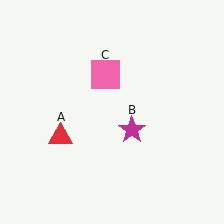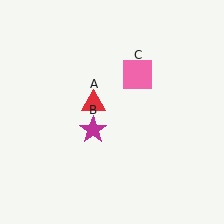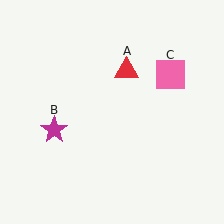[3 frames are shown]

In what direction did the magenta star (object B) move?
The magenta star (object B) moved left.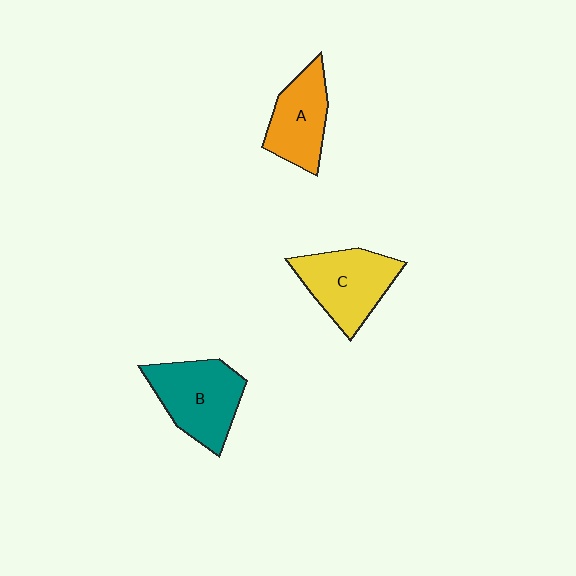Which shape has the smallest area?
Shape A (orange).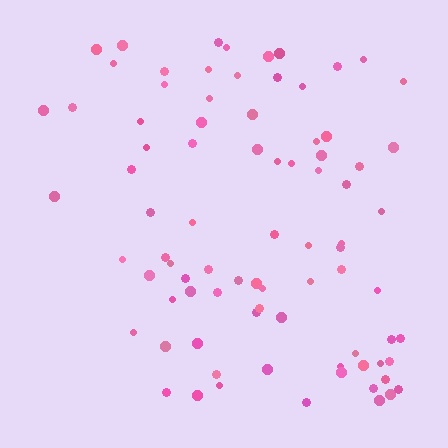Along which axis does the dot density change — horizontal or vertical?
Horizontal.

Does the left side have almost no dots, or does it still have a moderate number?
Still a moderate number, just noticeably fewer than the right.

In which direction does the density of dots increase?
From left to right, with the right side densest.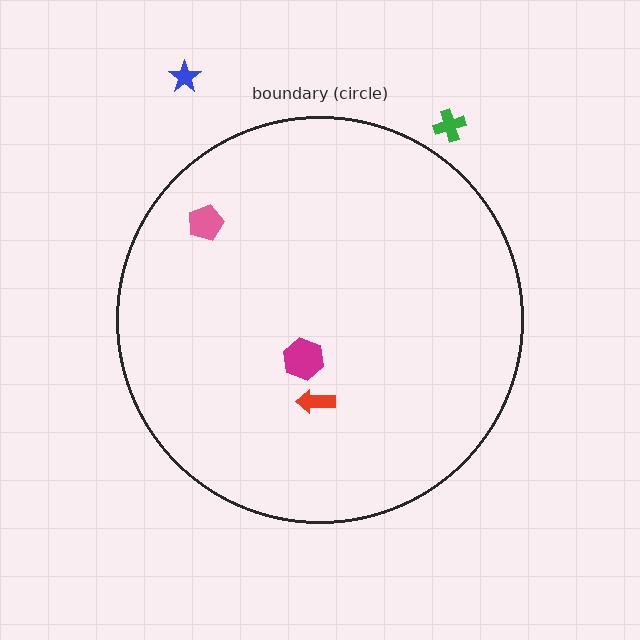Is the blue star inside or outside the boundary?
Outside.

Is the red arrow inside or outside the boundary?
Inside.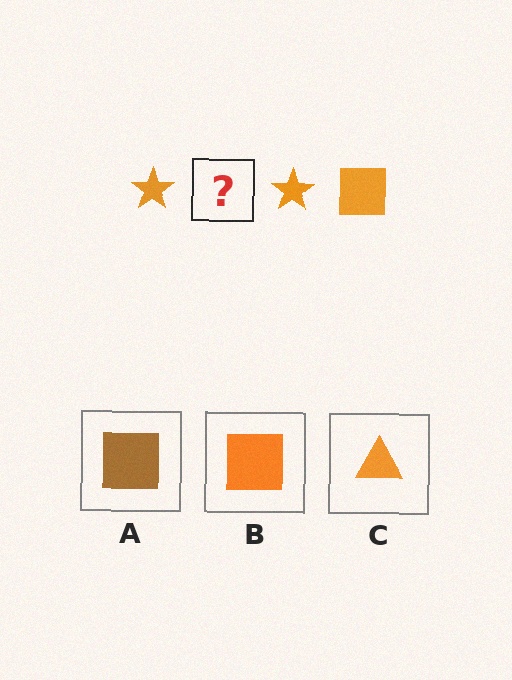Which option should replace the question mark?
Option B.